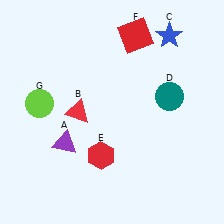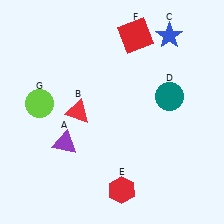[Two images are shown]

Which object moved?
The red hexagon (E) moved down.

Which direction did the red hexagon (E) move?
The red hexagon (E) moved down.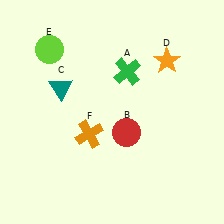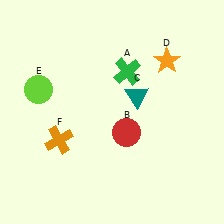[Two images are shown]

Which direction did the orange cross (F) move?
The orange cross (F) moved left.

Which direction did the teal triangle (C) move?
The teal triangle (C) moved right.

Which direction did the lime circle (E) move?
The lime circle (E) moved down.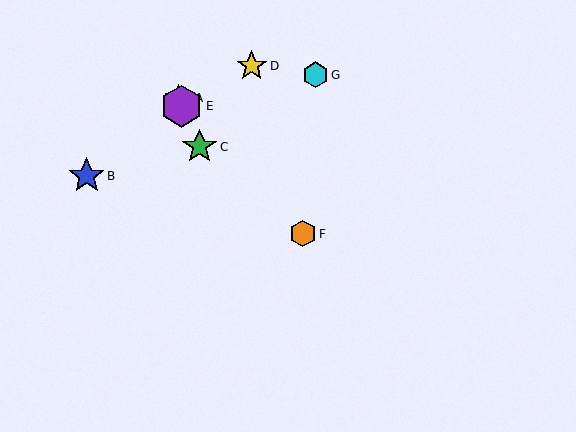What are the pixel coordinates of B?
Object B is at (87, 176).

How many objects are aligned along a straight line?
3 objects (A, C, E) are aligned along a straight line.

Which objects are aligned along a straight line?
Objects A, C, E are aligned along a straight line.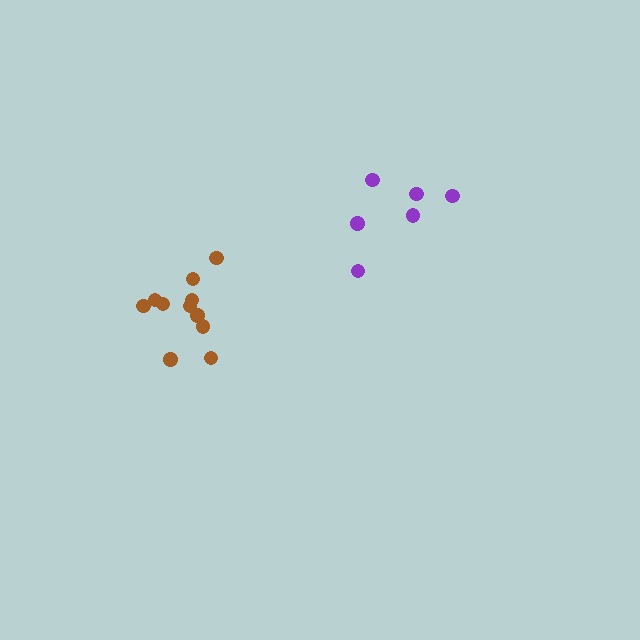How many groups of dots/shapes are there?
There are 2 groups.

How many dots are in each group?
Group 1: 6 dots, Group 2: 11 dots (17 total).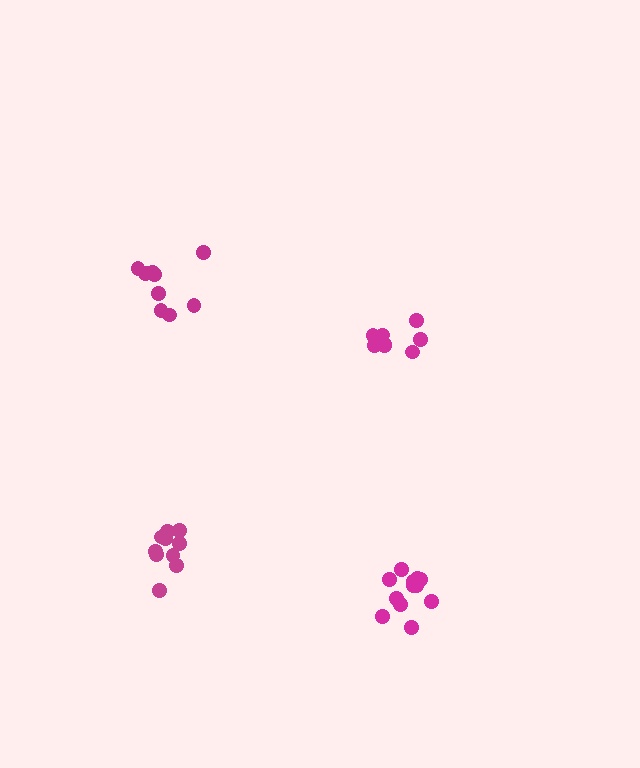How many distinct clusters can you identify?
There are 4 distinct clusters.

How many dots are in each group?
Group 1: 9 dots, Group 2: 10 dots, Group 3: 9 dots, Group 4: 12 dots (40 total).